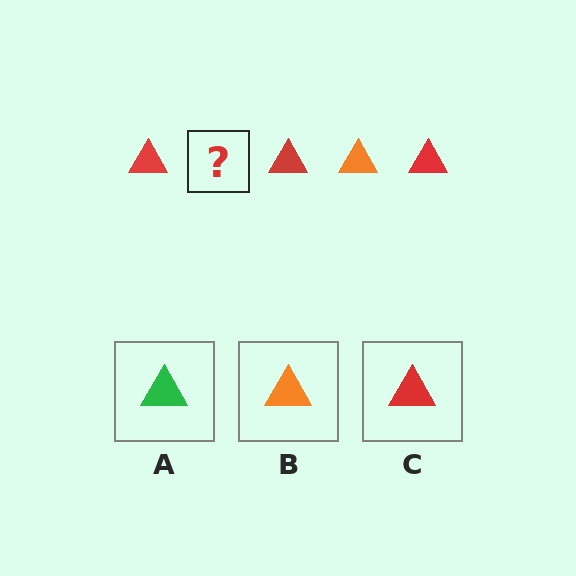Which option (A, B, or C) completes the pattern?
B.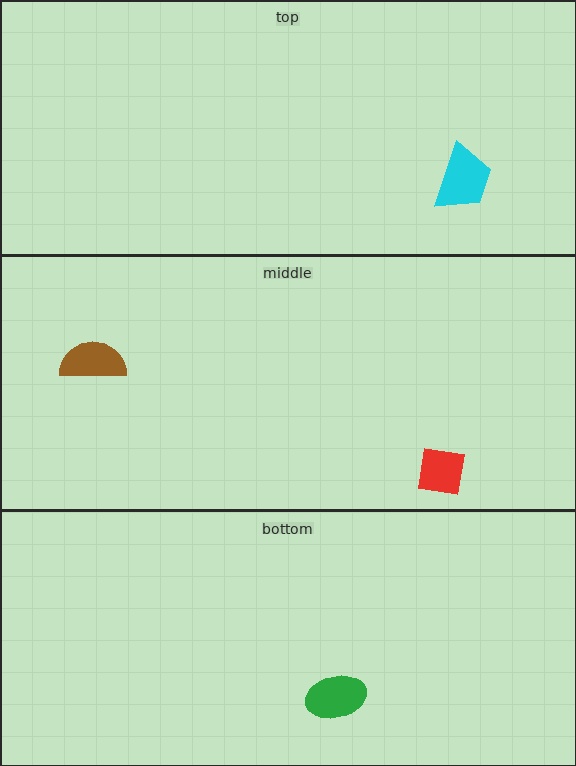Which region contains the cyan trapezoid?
The top region.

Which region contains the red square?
The middle region.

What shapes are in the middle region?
The brown semicircle, the red square.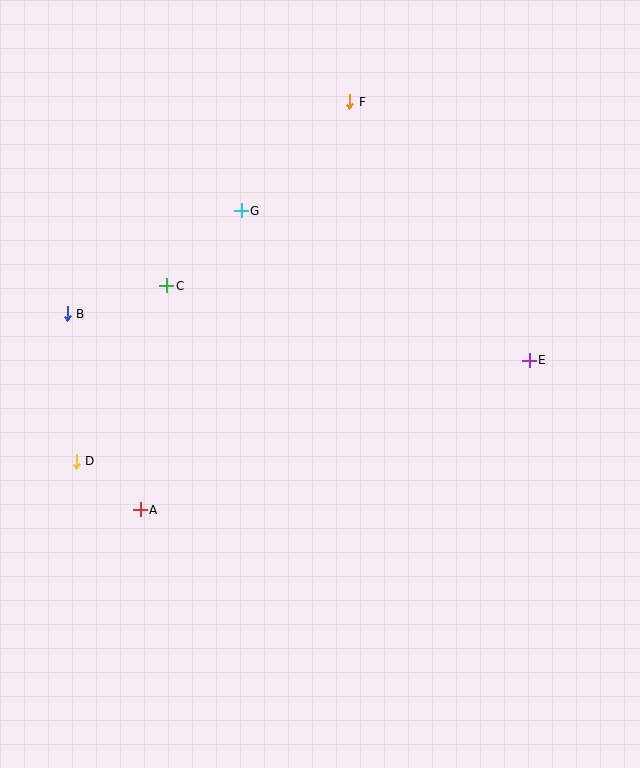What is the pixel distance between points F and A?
The distance between F and A is 459 pixels.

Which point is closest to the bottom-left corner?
Point A is closest to the bottom-left corner.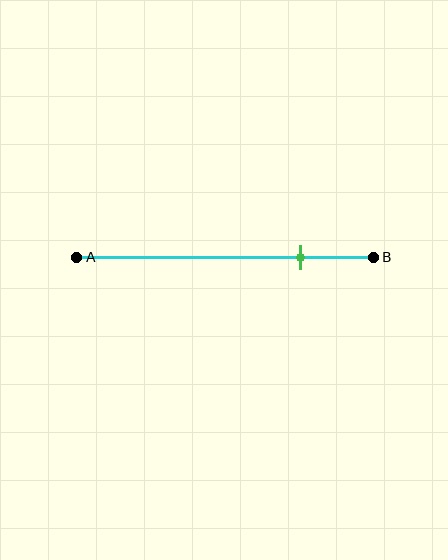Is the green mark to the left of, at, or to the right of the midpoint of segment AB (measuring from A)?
The green mark is to the right of the midpoint of segment AB.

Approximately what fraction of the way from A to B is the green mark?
The green mark is approximately 75% of the way from A to B.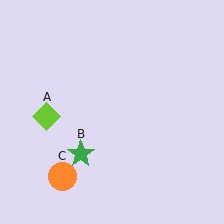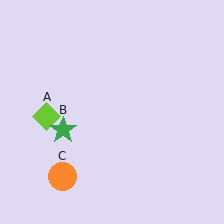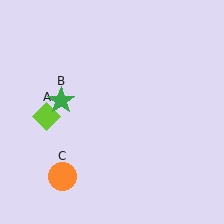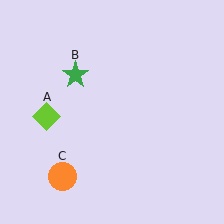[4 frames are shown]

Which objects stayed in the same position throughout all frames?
Lime diamond (object A) and orange circle (object C) remained stationary.